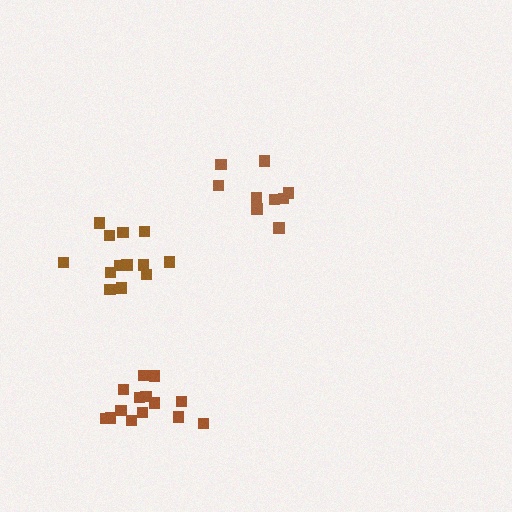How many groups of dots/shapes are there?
There are 3 groups.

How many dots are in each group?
Group 1: 14 dots, Group 2: 10 dots, Group 3: 13 dots (37 total).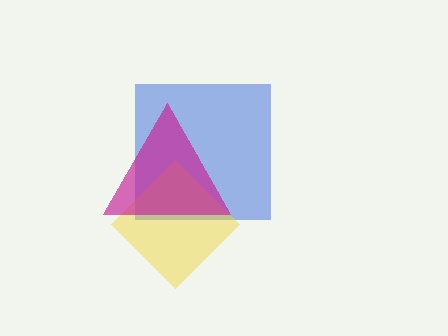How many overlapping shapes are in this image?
There are 3 overlapping shapes in the image.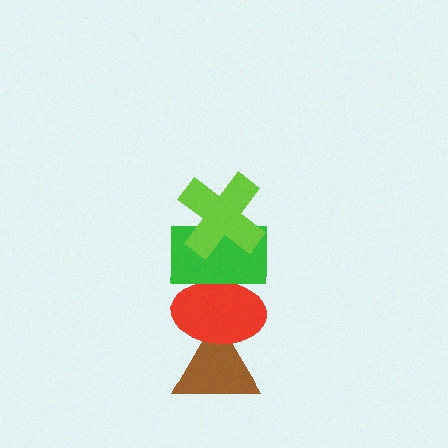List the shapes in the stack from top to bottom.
From top to bottom: the lime cross, the green rectangle, the red ellipse, the brown triangle.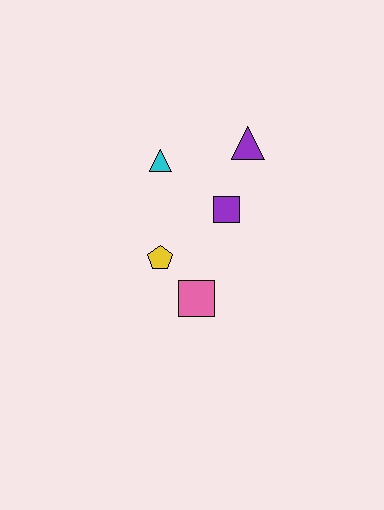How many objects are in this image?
There are 5 objects.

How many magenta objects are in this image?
There are no magenta objects.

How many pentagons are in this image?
There is 1 pentagon.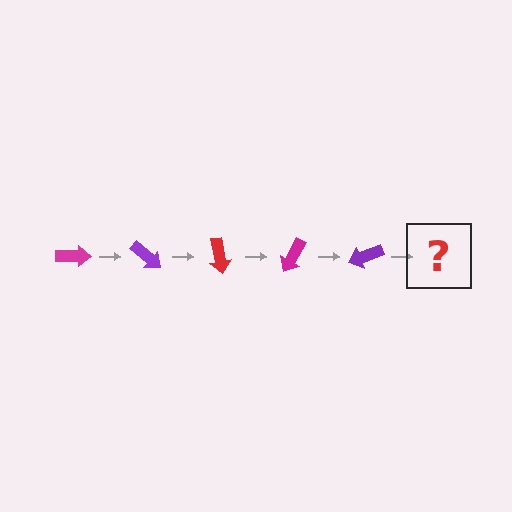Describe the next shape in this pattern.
It should be a red arrow, rotated 200 degrees from the start.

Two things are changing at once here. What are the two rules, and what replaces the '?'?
The two rules are that it rotates 40 degrees each step and the color cycles through magenta, purple, and red. The '?' should be a red arrow, rotated 200 degrees from the start.